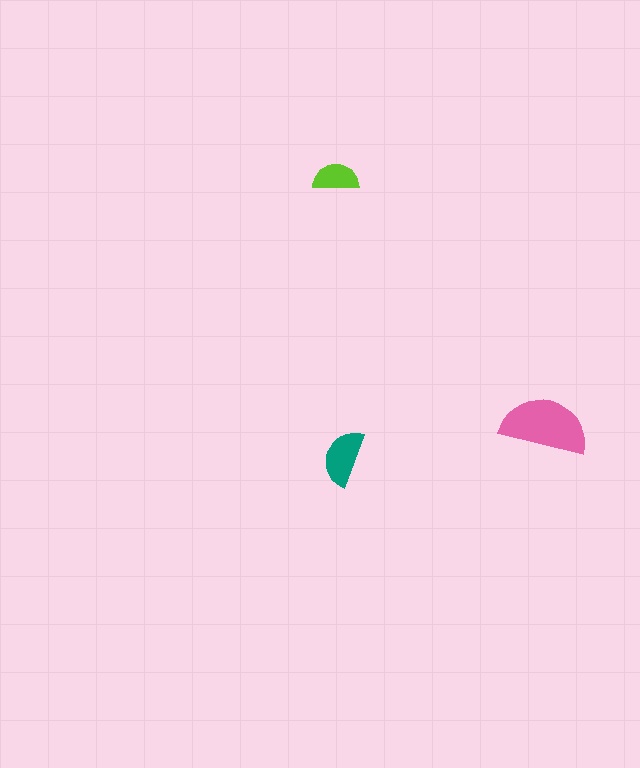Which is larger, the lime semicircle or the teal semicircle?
The teal one.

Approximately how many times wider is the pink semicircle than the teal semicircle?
About 1.5 times wider.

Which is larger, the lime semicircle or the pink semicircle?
The pink one.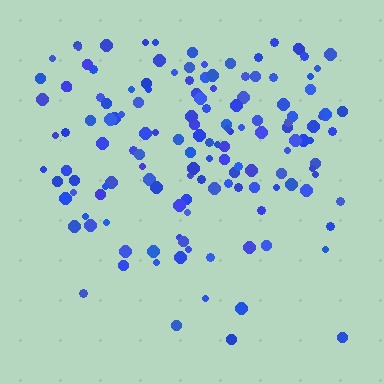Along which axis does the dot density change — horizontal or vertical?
Vertical.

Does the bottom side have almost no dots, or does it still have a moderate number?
Still a moderate number, just noticeably fewer than the top.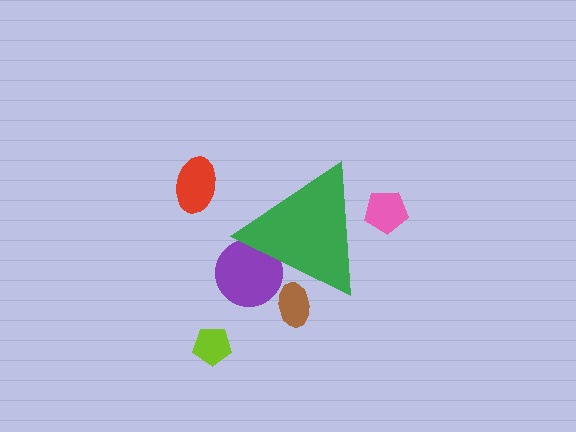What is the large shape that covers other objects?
A green triangle.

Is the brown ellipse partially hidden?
Yes, the brown ellipse is partially hidden behind the green triangle.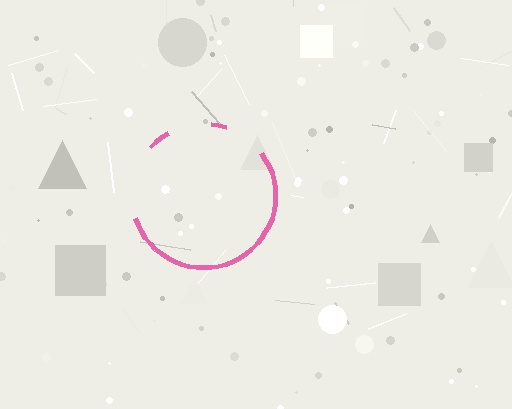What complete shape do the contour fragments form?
The contour fragments form a circle.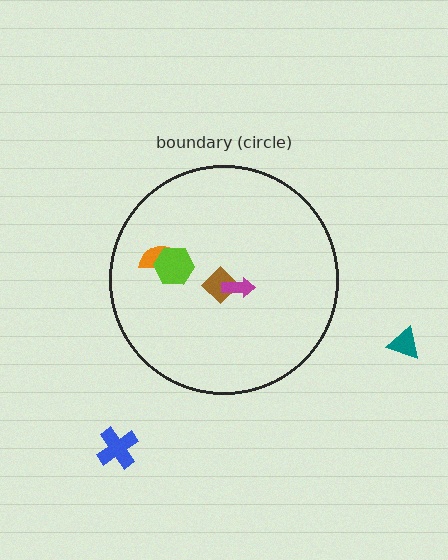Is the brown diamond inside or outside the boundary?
Inside.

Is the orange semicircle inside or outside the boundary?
Inside.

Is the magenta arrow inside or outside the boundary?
Inside.